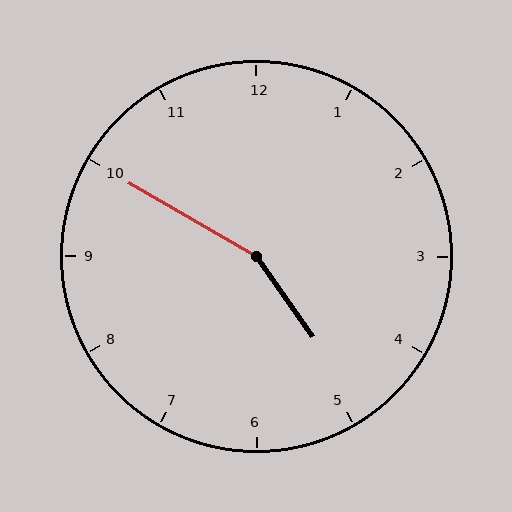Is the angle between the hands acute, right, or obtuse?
It is obtuse.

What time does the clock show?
4:50.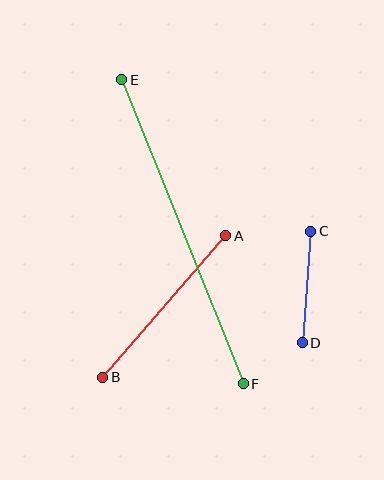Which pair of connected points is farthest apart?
Points E and F are farthest apart.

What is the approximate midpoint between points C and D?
The midpoint is at approximately (306, 287) pixels.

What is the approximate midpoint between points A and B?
The midpoint is at approximately (164, 307) pixels.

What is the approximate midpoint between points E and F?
The midpoint is at approximately (183, 232) pixels.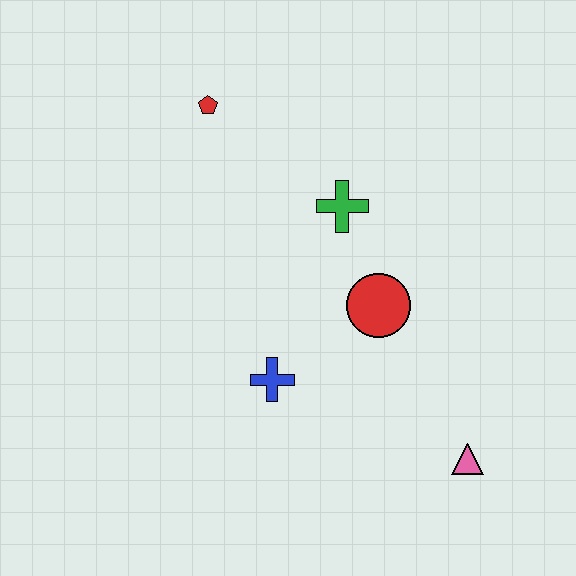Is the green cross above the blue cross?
Yes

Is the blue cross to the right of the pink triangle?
No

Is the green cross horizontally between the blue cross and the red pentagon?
No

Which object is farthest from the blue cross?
The red pentagon is farthest from the blue cross.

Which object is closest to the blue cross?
The red circle is closest to the blue cross.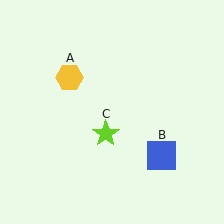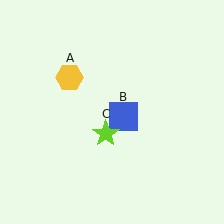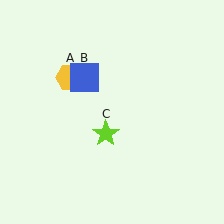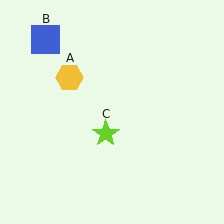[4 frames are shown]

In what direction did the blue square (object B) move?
The blue square (object B) moved up and to the left.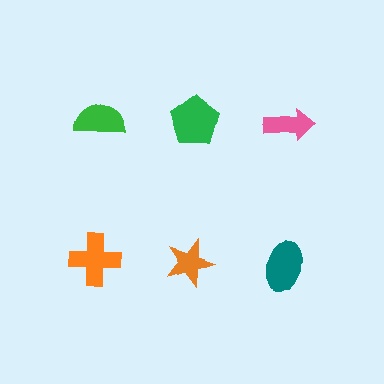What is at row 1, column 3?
A pink arrow.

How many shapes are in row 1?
3 shapes.